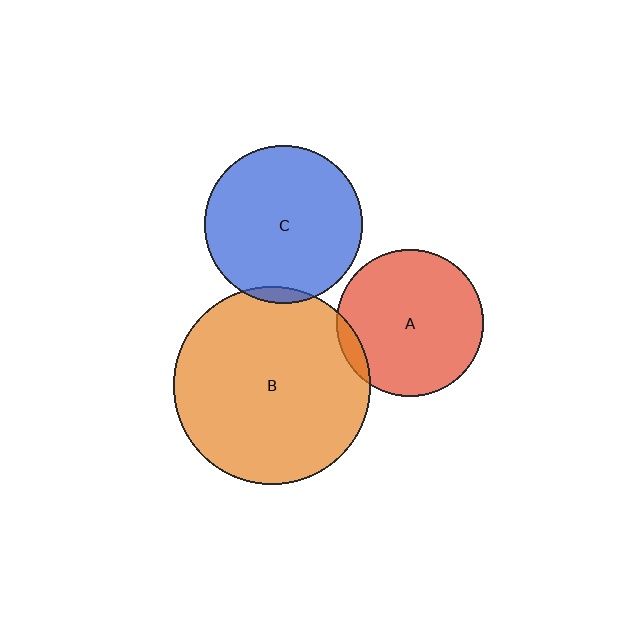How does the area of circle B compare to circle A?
Approximately 1.8 times.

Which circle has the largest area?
Circle B (orange).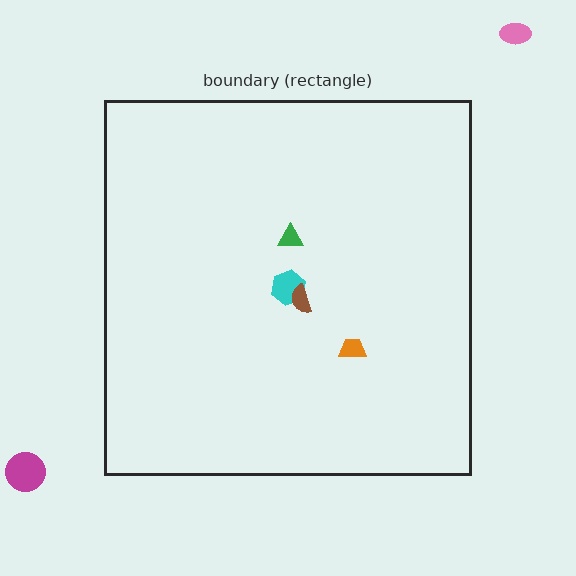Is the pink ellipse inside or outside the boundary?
Outside.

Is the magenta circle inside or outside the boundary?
Outside.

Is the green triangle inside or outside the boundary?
Inside.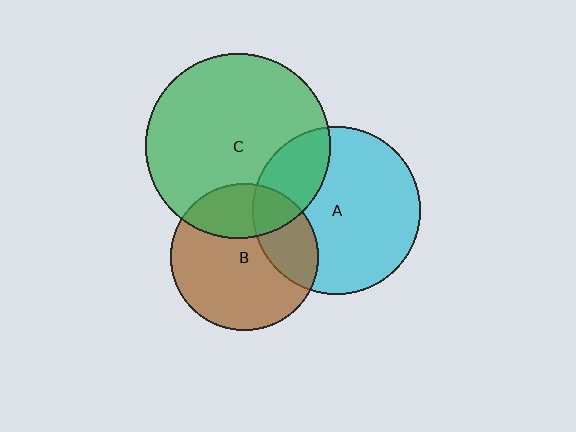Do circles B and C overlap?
Yes.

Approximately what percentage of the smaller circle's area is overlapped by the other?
Approximately 25%.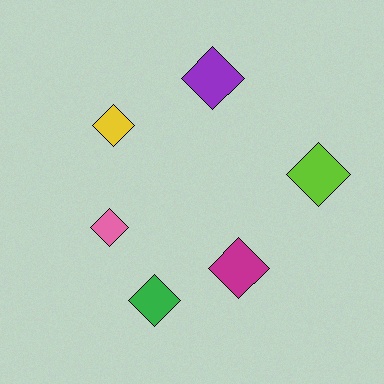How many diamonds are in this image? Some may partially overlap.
There are 6 diamonds.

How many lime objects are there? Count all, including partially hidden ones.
There is 1 lime object.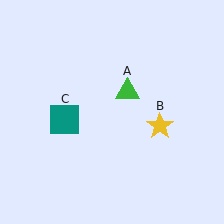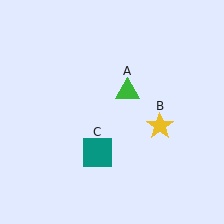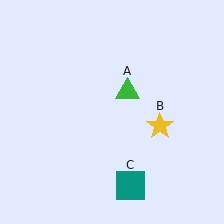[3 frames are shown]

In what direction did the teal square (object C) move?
The teal square (object C) moved down and to the right.